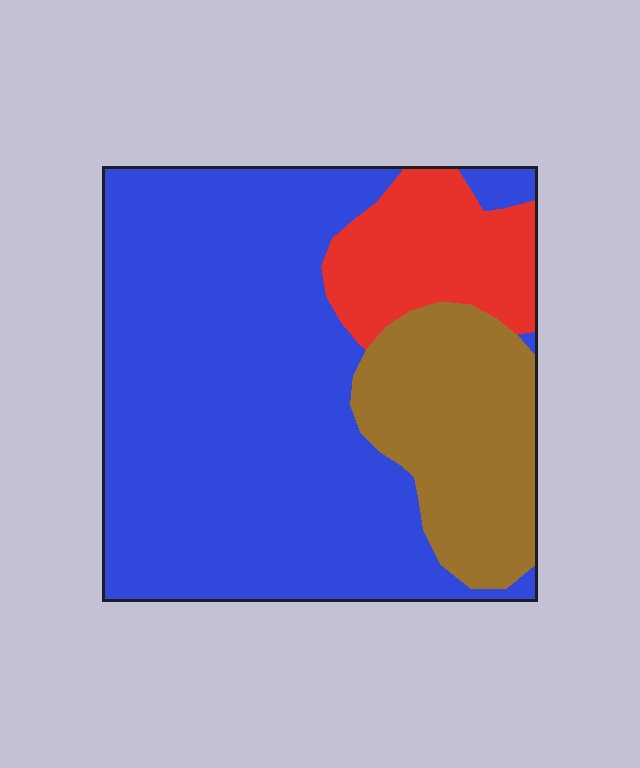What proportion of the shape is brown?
Brown takes up less than a quarter of the shape.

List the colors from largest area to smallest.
From largest to smallest: blue, brown, red.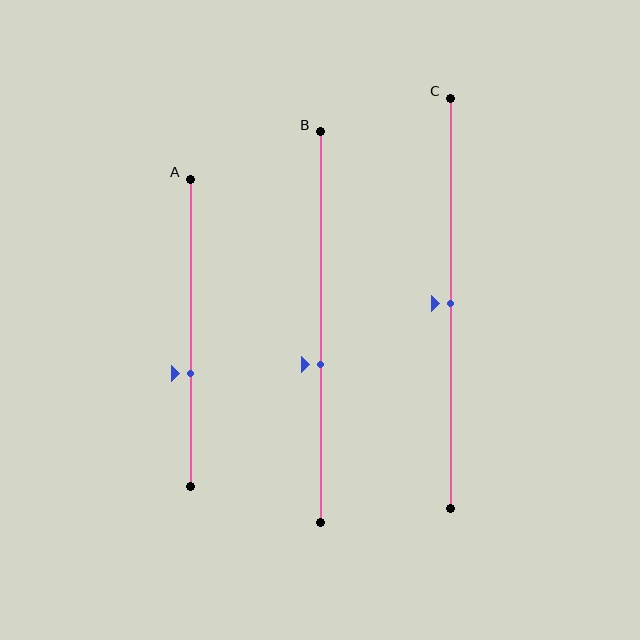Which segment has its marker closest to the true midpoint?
Segment C has its marker closest to the true midpoint.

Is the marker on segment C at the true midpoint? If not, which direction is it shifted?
Yes, the marker on segment C is at the true midpoint.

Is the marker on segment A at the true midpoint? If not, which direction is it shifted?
No, the marker on segment A is shifted downward by about 13% of the segment length.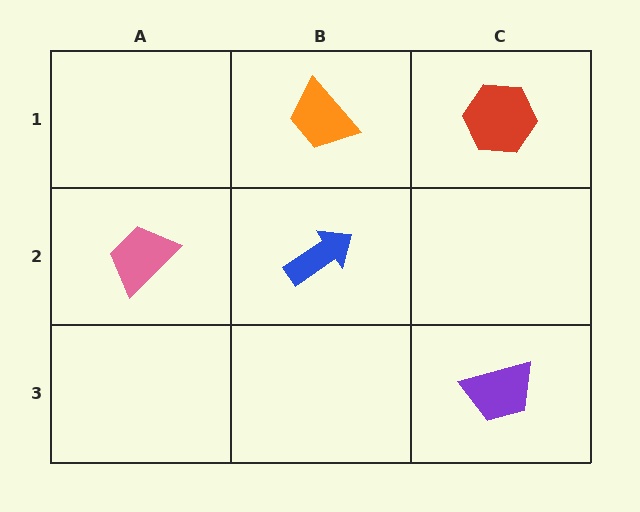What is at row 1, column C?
A red hexagon.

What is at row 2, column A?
A pink trapezoid.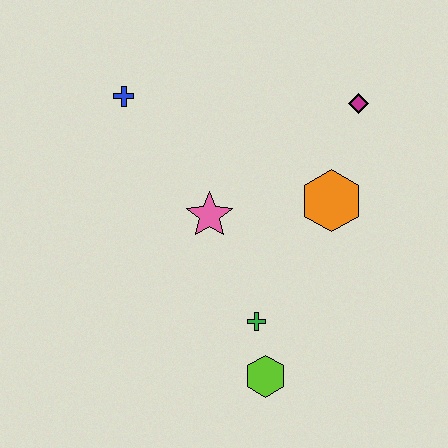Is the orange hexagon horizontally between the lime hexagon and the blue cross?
No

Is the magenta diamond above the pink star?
Yes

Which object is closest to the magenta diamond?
The orange hexagon is closest to the magenta diamond.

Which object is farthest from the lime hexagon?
The blue cross is farthest from the lime hexagon.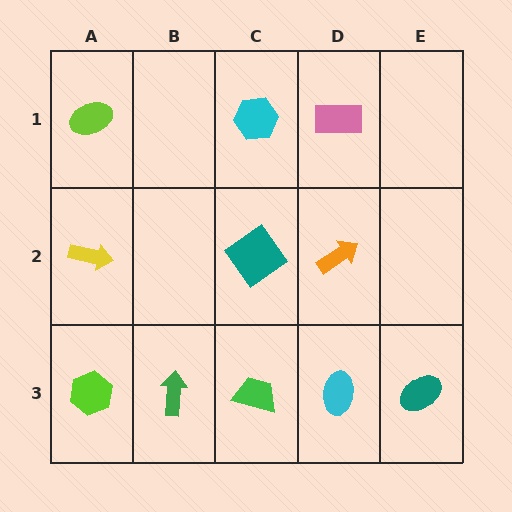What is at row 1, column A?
A lime ellipse.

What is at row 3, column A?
A lime hexagon.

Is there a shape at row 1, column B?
No, that cell is empty.